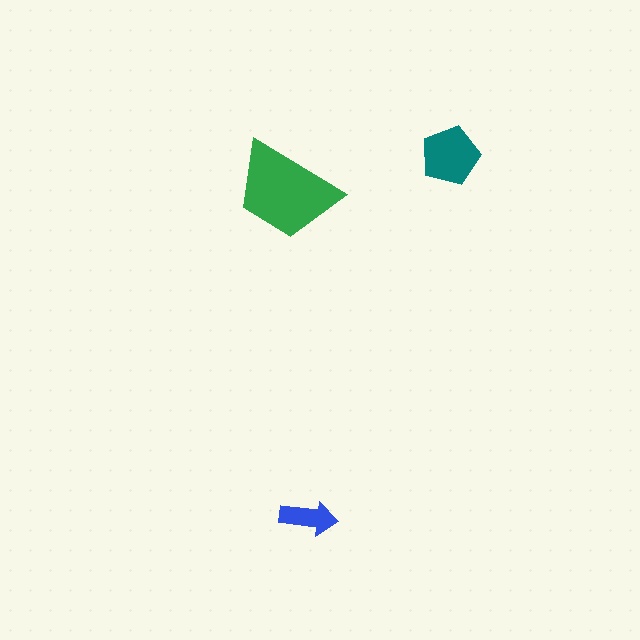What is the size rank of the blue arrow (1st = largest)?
3rd.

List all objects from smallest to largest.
The blue arrow, the teal pentagon, the green trapezoid.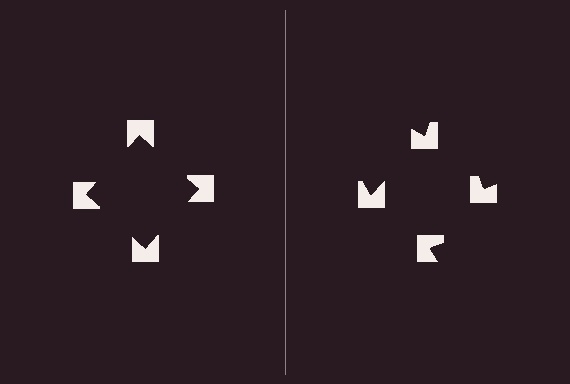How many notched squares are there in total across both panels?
8 — 4 on each side.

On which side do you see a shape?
An illusory square appears on the left side. On the right side the wedge cuts are rotated, so no coherent shape forms.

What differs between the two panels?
The notched squares are positioned identically on both sides; only the wedge orientations differ. On the left they align to a square; on the right they are misaligned.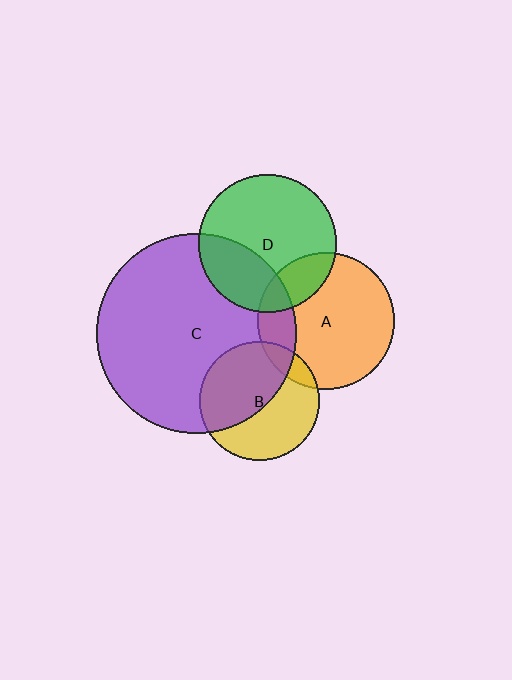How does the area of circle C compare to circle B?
Approximately 2.8 times.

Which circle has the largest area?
Circle C (purple).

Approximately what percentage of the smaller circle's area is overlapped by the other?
Approximately 10%.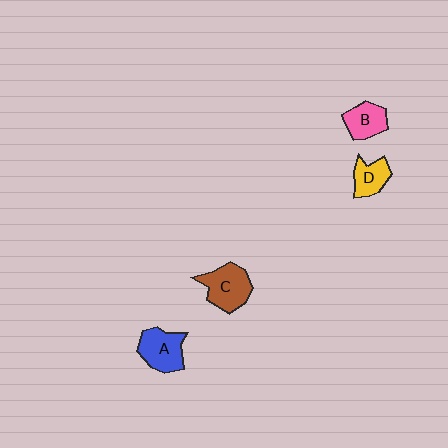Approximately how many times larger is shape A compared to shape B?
Approximately 1.3 times.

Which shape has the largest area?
Shape C (brown).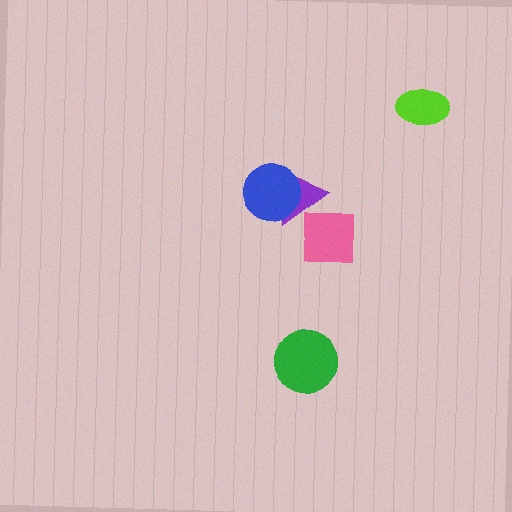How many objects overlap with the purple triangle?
2 objects overlap with the purple triangle.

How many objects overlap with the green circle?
0 objects overlap with the green circle.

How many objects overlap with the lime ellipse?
0 objects overlap with the lime ellipse.